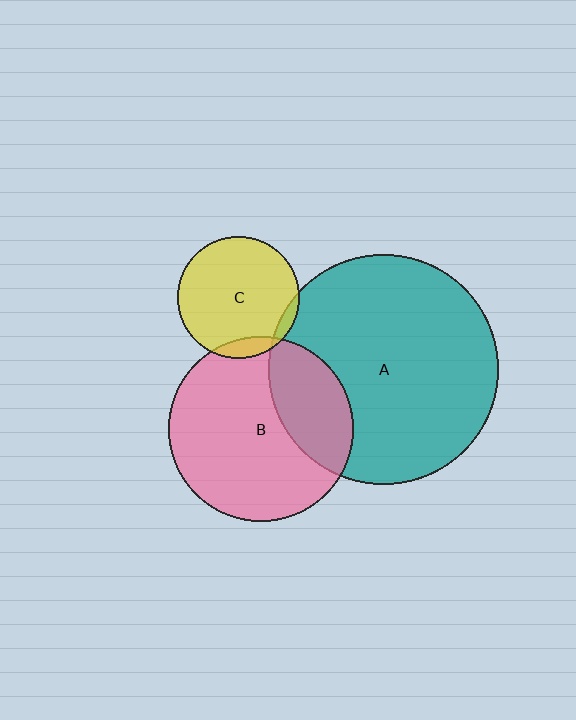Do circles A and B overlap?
Yes.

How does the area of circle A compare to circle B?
Approximately 1.5 times.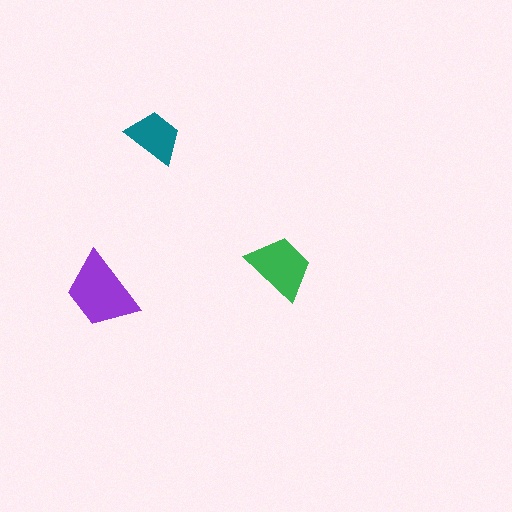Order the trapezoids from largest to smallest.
the purple one, the green one, the teal one.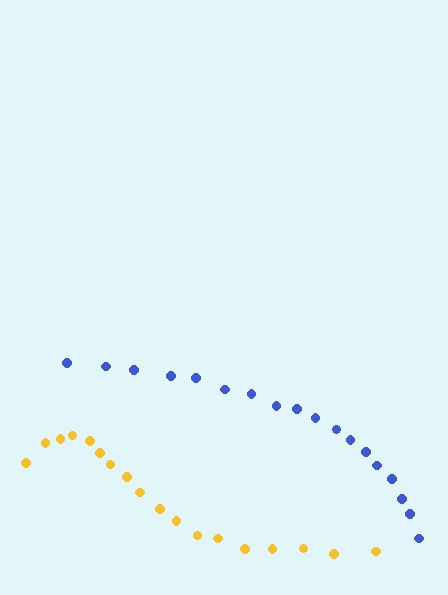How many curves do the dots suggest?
There are 2 distinct paths.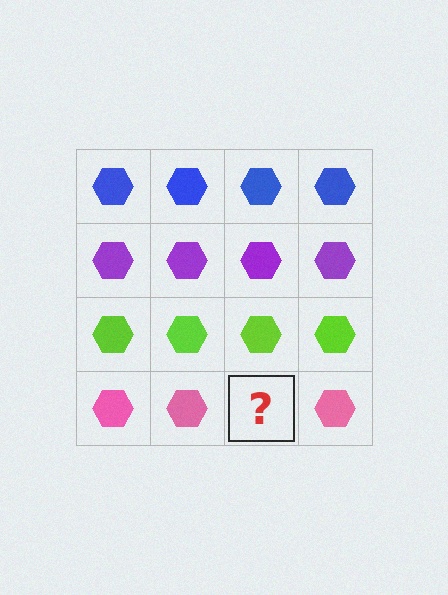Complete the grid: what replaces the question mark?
The question mark should be replaced with a pink hexagon.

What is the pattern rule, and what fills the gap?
The rule is that each row has a consistent color. The gap should be filled with a pink hexagon.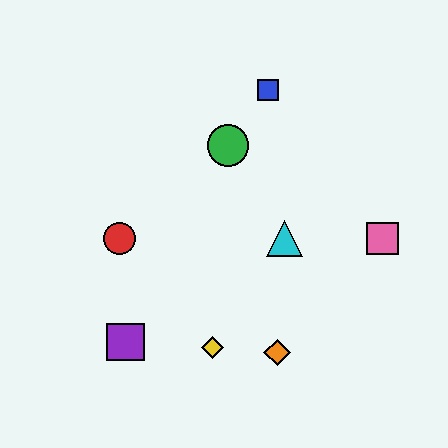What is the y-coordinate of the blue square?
The blue square is at y≈90.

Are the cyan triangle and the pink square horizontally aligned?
Yes, both are at y≈238.